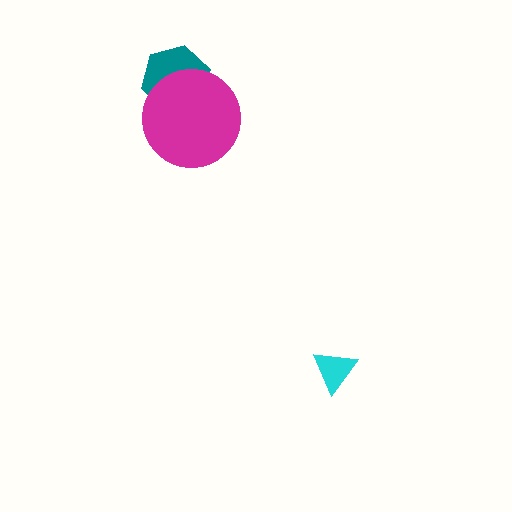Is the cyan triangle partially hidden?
No, no other shape covers it.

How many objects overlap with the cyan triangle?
0 objects overlap with the cyan triangle.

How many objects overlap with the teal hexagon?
1 object overlaps with the teal hexagon.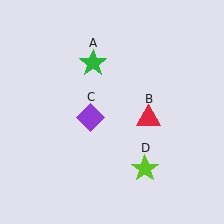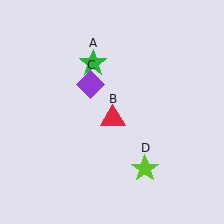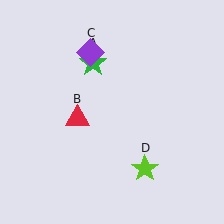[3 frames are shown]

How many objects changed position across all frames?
2 objects changed position: red triangle (object B), purple diamond (object C).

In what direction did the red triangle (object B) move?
The red triangle (object B) moved left.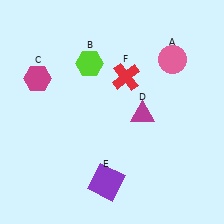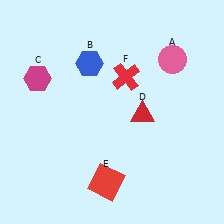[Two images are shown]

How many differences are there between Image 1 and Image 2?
There are 3 differences between the two images.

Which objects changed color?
B changed from lime to blue. D changed from magenta to red. E changed from purple to red.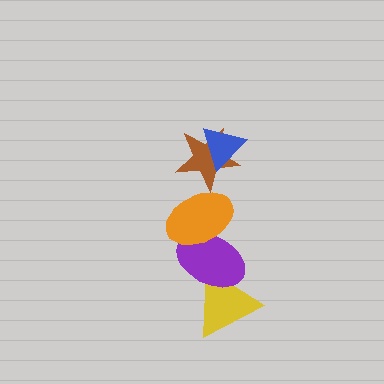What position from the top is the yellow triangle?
The yellow triangle is 5th from the top.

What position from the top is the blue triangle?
The blue triangle is 1st from the top.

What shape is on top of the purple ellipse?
The orange ellipse is on top of the purple ellipse.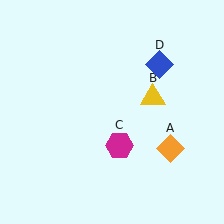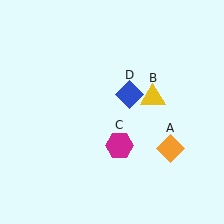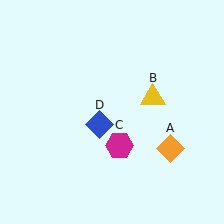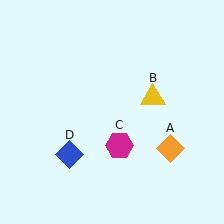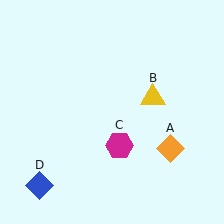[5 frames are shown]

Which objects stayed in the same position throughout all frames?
Orange diamond (object A) and yellow triangle (object B) and magenta hexagon (object C) remained stationary.